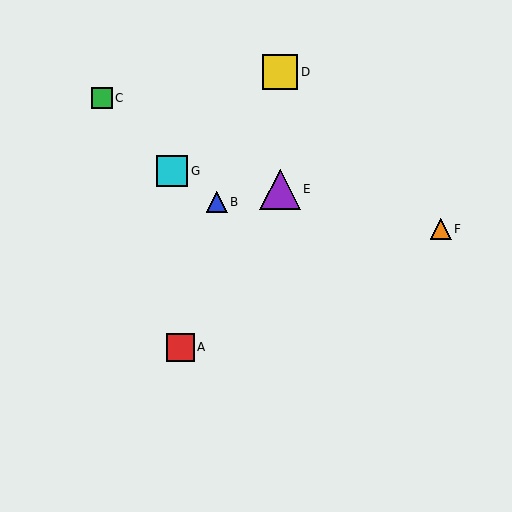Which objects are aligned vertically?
Objects D, E are aligned vertically.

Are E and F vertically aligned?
No, E is at x≈280 and F is at x≈441.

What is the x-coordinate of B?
Object B is at x≈217.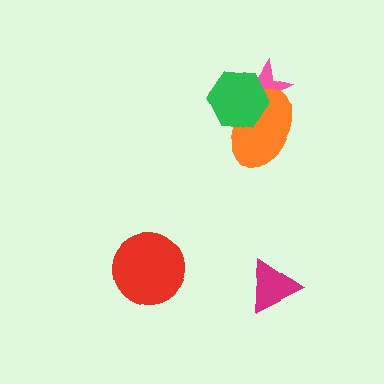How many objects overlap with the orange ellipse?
2 objects overlap with the orange ellipse.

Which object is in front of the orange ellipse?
The green hexagon is in front of the orange ellipse.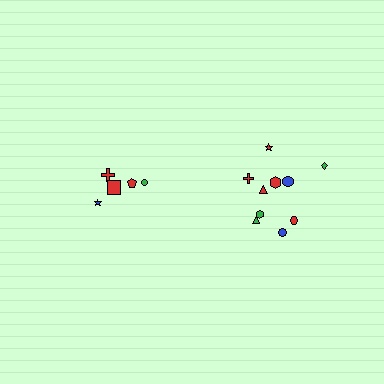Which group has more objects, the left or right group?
The right group.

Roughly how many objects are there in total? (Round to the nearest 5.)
Roughly 15 objects in total.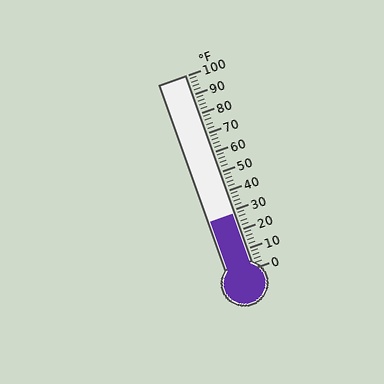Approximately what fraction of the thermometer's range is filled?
The thermometer is filled to approximately 30% of its range.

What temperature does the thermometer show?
The thermometer shows approximately 28°F.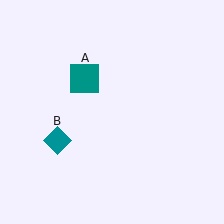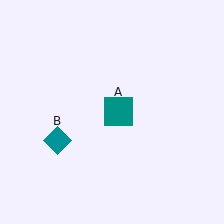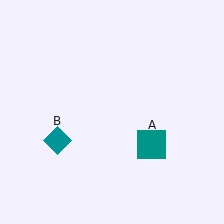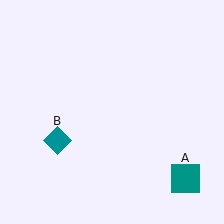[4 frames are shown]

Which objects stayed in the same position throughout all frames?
Teal diamond (object B) remained stationary.